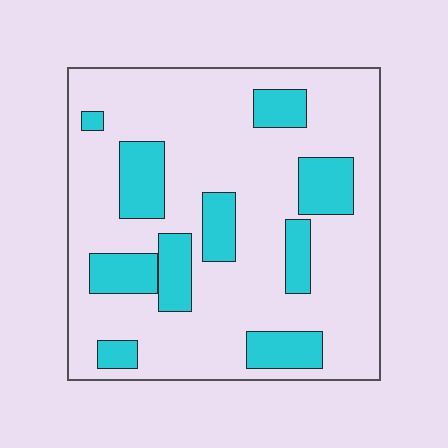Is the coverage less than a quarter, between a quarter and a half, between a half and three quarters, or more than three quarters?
Less than a quarter.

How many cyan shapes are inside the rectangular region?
10.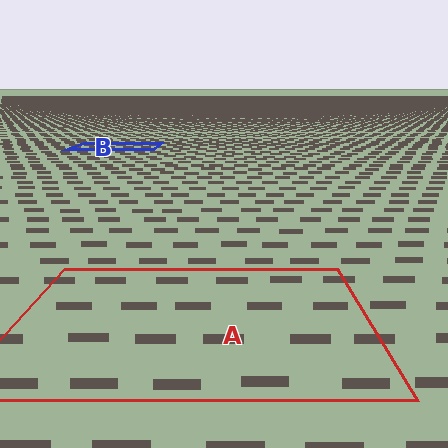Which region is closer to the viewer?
Region A is closer. The texture elements there are larger and more spread out.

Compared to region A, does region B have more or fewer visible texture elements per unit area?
Region B has more texture elements per unit area — they are packed more densely because it is farther away.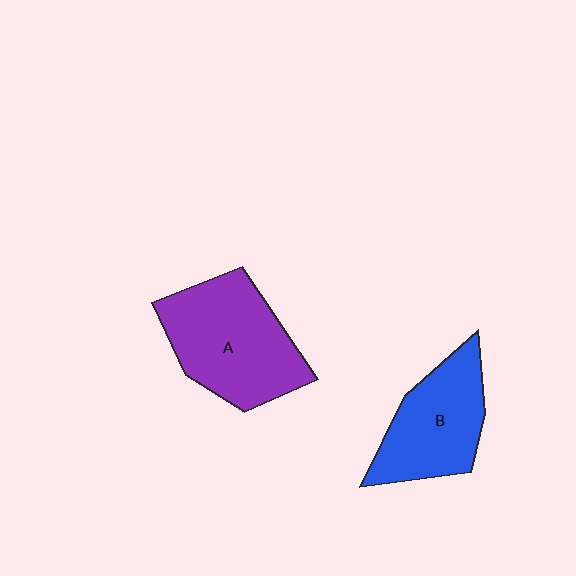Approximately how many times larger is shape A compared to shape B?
Approximately 1.3 times.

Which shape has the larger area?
Shape A (purple).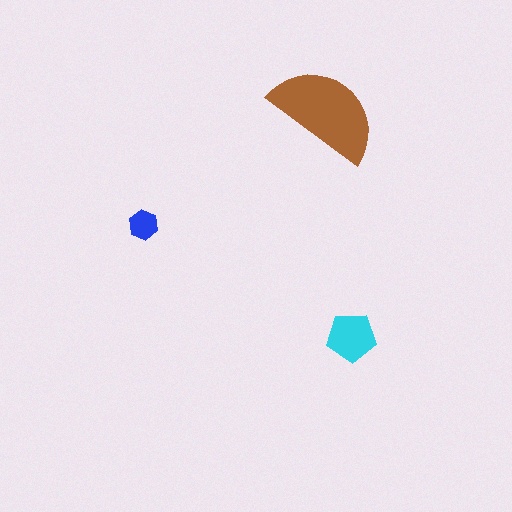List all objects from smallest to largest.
The blue hexagon, the cyan pentagon, the brown semicircle.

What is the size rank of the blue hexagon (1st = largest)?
3rd.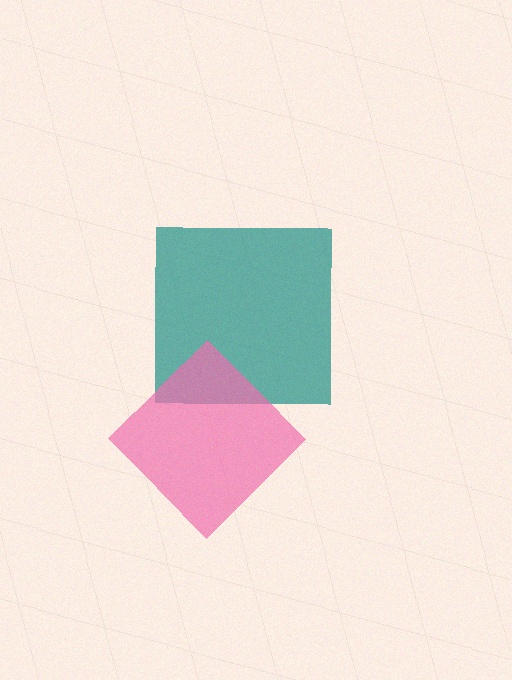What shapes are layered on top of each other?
The layered shapes are: a teal square, a pink diamond.